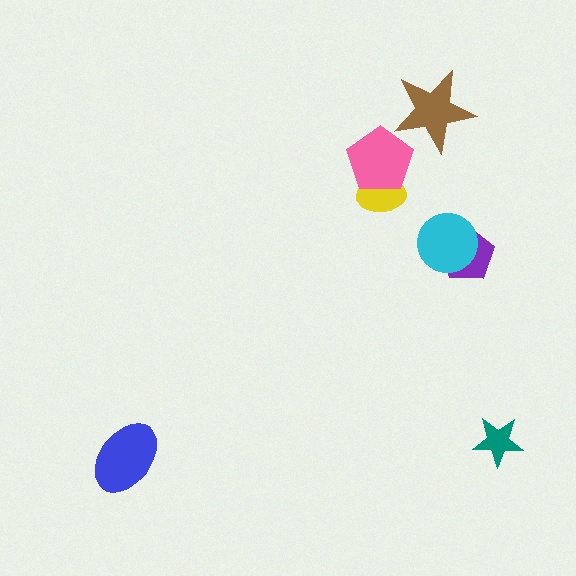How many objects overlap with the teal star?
0 objects overlap with the teal star.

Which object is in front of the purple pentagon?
The cyan circle is in front of the purple pentagon.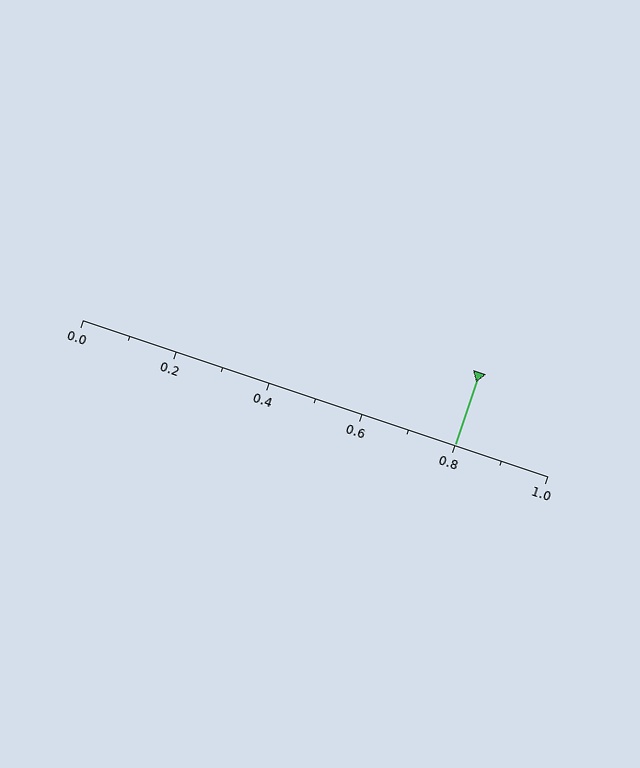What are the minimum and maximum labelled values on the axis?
The axis runs from 0.0 to 1.0.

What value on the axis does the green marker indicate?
The marker indicates approximately 0.8.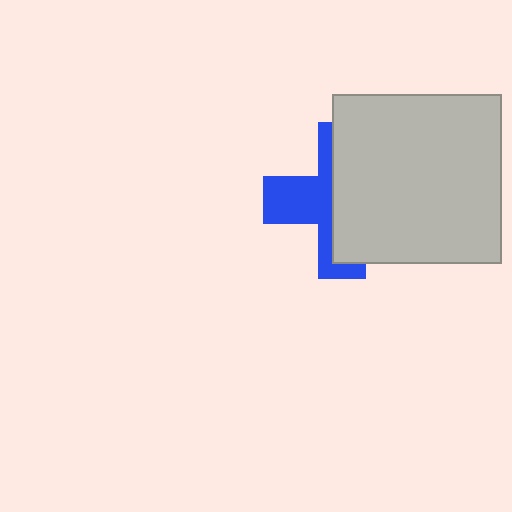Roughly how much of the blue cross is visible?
A small part of it is visible (roughly 42%).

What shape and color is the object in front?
The object in front is a light gray square.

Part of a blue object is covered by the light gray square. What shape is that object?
It is a cross.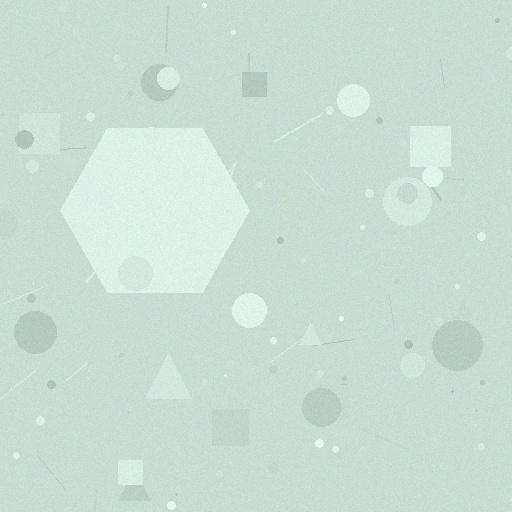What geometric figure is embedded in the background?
A hexagon is embedded in the background.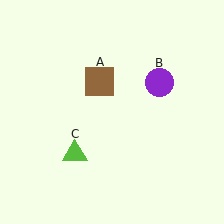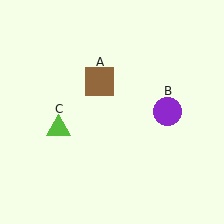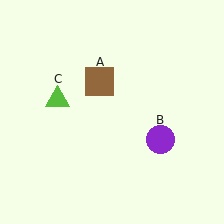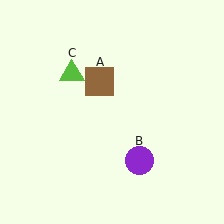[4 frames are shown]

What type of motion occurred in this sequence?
The purple circle (object B), lime triangle (object C) rotated clockwise around the center of the scene.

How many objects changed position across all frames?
2 objects changed position: purple circle (object B), lime triangle (object C).